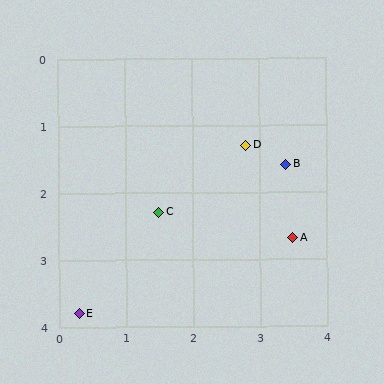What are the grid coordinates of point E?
Point E is at approximately (0.3, 3.8).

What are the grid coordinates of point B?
Point B is at approximately (3.4, 1.6).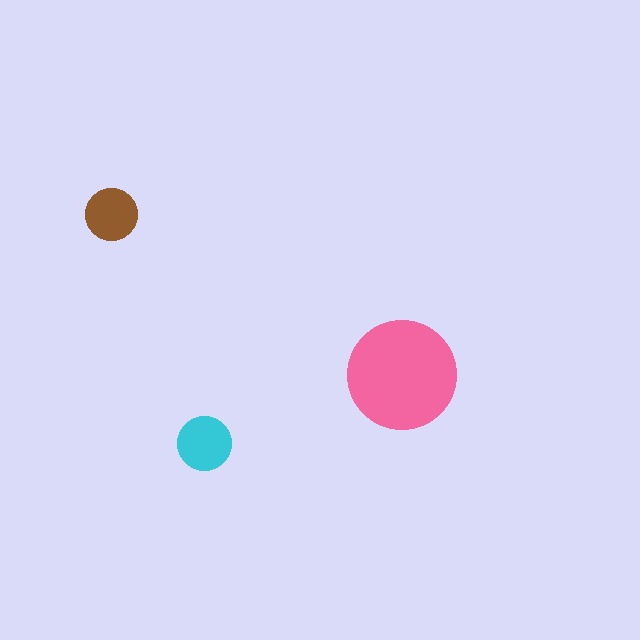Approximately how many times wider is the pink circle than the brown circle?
About 2 times wider.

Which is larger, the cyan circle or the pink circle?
The pink one.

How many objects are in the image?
There are 3 objects in the image.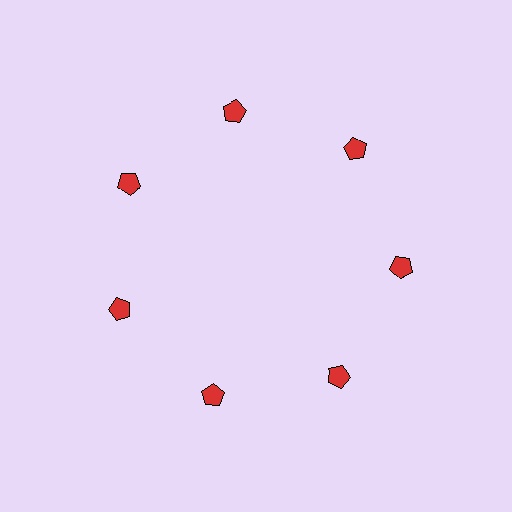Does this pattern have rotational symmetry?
Yes, this pattern has 7-fold rotational symmetry. It looks the same after rotating 51 degrees around the center.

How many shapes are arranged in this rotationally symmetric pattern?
There are 7 shapes, arranged in 7 groups of 1.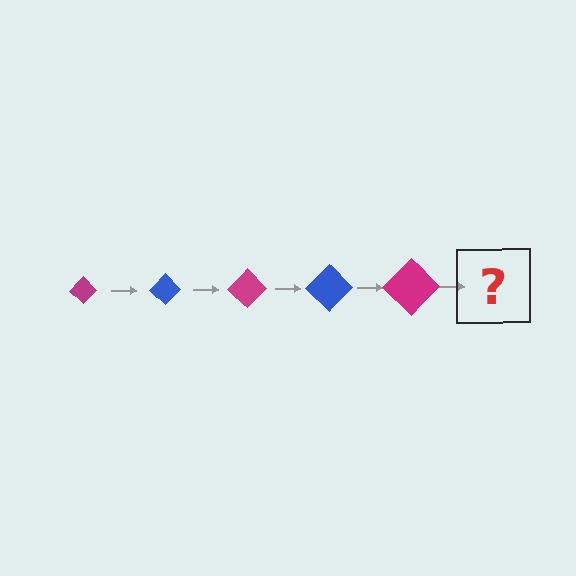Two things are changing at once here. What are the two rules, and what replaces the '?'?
The two rules are that the diamond grows larger each step and the color cycles through magenta and blue. The '?' should be a blue diamond, larger than the previous one.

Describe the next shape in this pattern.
It should be a blue diamond, larger than the previous one.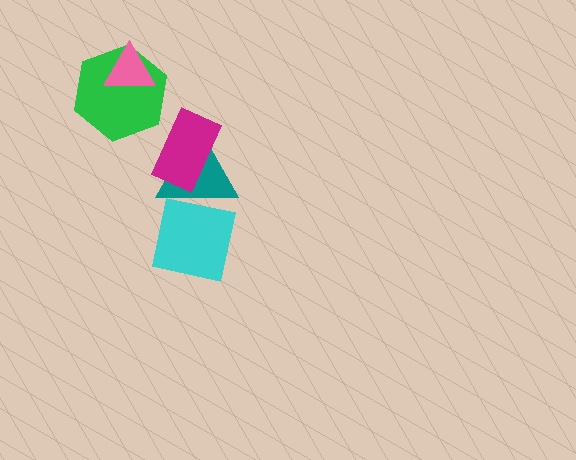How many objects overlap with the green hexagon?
1 object overlaps with the green hexagon.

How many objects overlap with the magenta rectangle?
1 object overlaps with the magenta rectangle.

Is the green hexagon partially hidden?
Yes, it is partially covered by another shape.